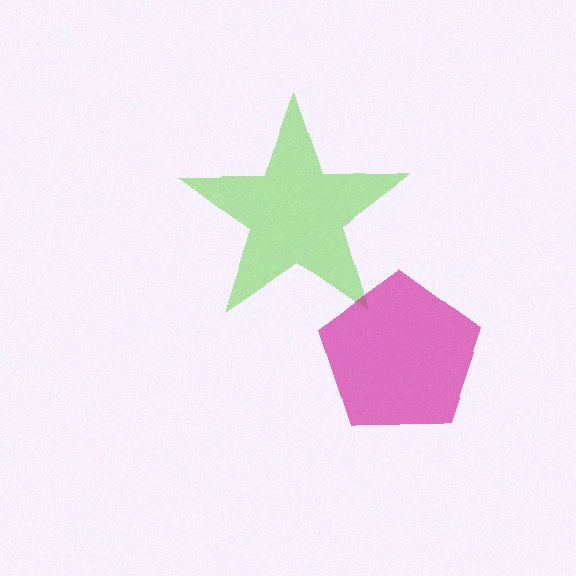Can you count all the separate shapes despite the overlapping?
Yes, there are 2 separate shapes.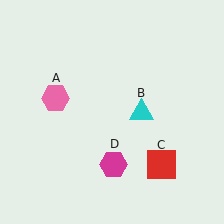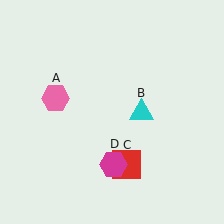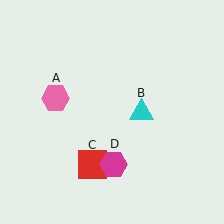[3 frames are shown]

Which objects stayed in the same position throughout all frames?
Pink hexagon (object A) and cyan triangle (object B) and magenta hexagon (object D) remained stationary.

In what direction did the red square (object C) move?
The red square (object C) moved left.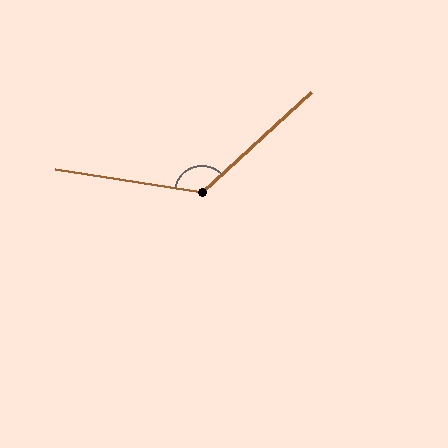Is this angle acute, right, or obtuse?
It is obtuse.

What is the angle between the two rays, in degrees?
Approximately 129 degrees.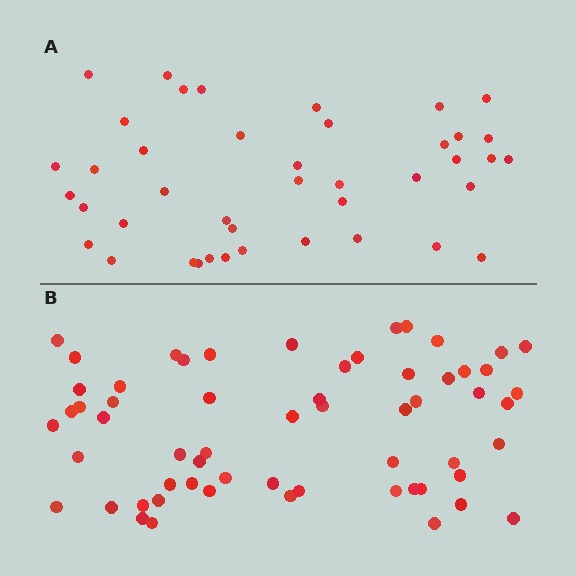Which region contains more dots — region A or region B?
Region B (the bottom region) has more dots.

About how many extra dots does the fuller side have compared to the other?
Region B has approximately 20 more dots than region A.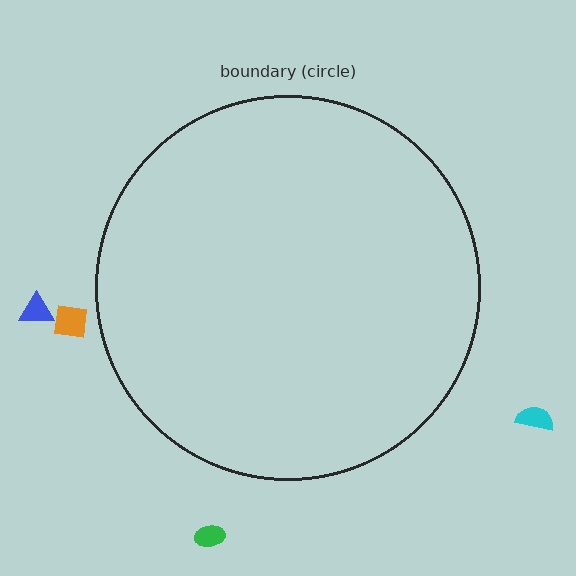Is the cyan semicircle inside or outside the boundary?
Outside.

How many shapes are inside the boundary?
0 inside, 4 outside.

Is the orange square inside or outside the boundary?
Outside.